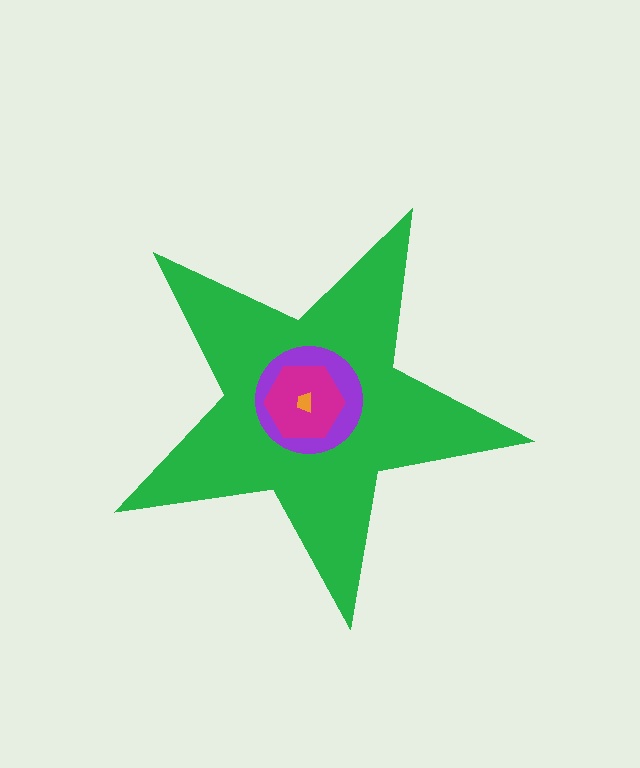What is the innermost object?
The orange trapezoid.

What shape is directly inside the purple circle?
The magenta hexagon.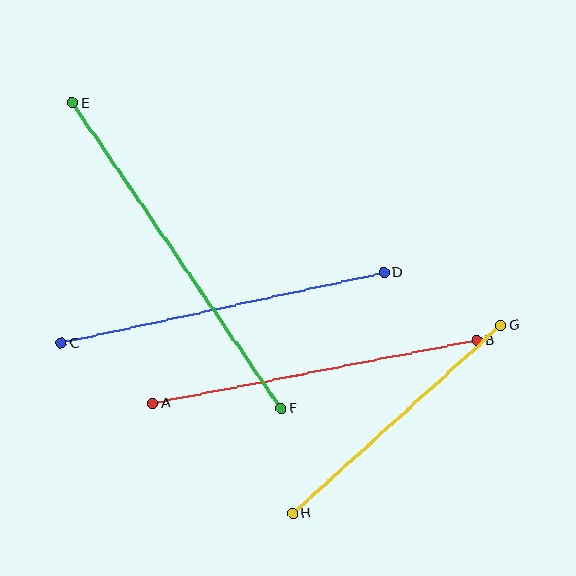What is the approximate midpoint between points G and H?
The midpoint is at approximately (397, 419) pixels.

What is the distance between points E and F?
The distance is approximately 370 pixels.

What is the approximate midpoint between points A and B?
The midpoint is at approximately (315, 372) pixels.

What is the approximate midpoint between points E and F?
The midpoint is at approximately (177, 256) pixels.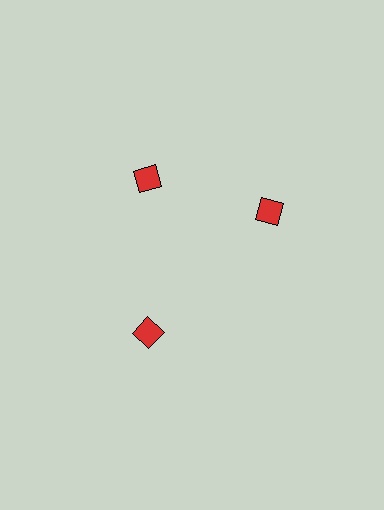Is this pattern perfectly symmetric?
No. The 3 red squares are arranged in a ring, but one element near the 3 o'clock position is rotated out of alignment along the ring, breaking the 3-fold rotational symmetry.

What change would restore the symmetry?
The symmetry would be restored by rotating it back into even spacing with its neighbors so that all 3 squares sit at equal angles and equal distance from the center.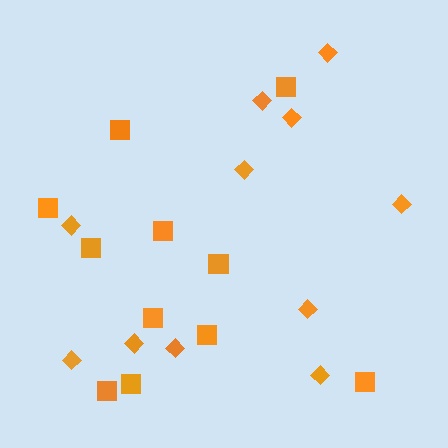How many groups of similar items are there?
There are 2 groups: one group of diamonds (11) and one group of squares (11).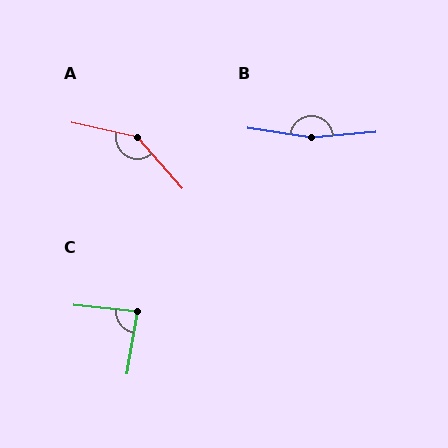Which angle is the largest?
B, at approximately 167 degrees.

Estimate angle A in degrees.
Approximately 144 degrees.